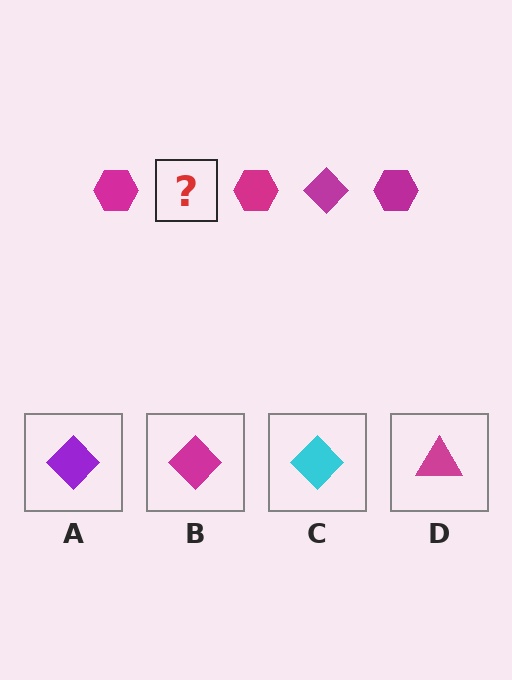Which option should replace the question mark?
Option B.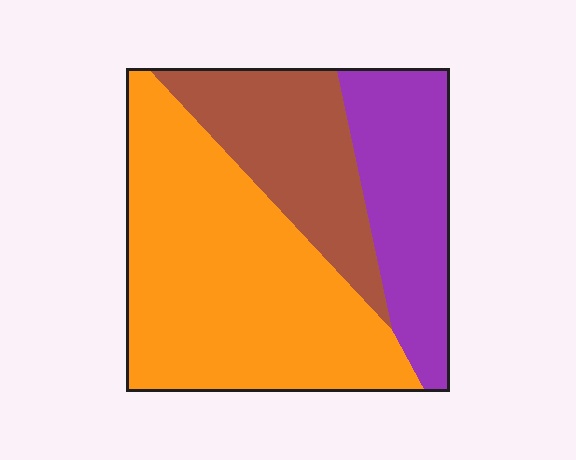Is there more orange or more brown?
Orange.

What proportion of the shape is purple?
Purple covers roughly 25% of the shape.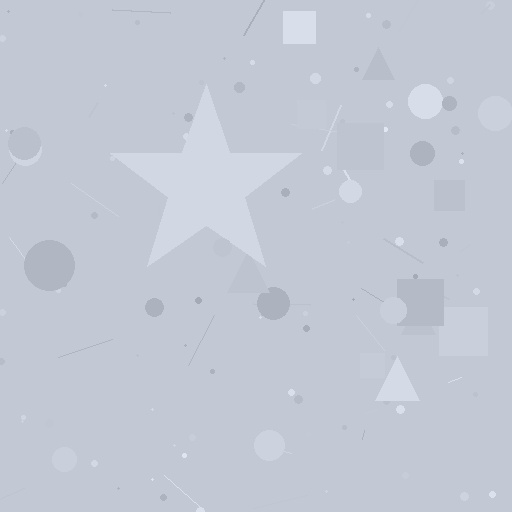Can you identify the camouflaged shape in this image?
The camouflaged shape is a star.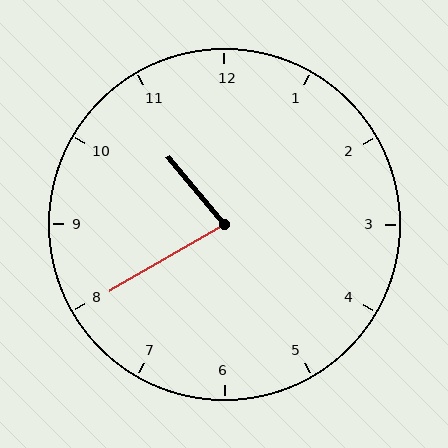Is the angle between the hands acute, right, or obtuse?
It is acute.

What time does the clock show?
10:40.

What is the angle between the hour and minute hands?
Approximately 80 degrees.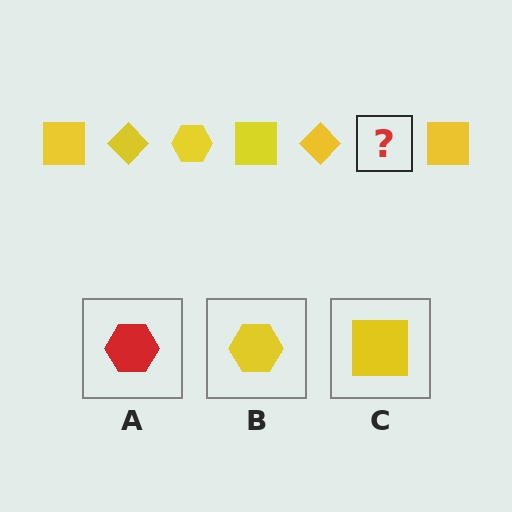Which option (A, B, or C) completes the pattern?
B.